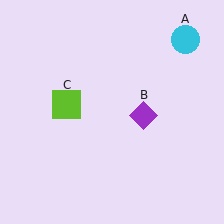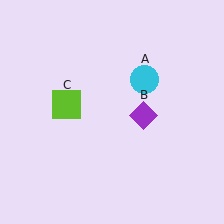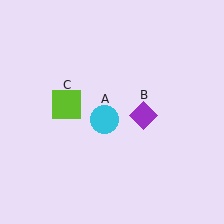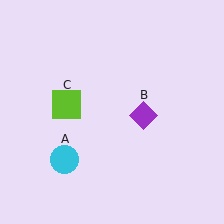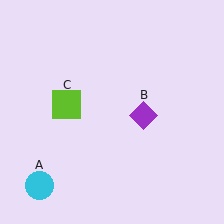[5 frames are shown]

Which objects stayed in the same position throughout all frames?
Purple diamond (object B) and lime square (object C) remained stationary.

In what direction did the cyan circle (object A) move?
The cyan circle (object A) moved down and to the left.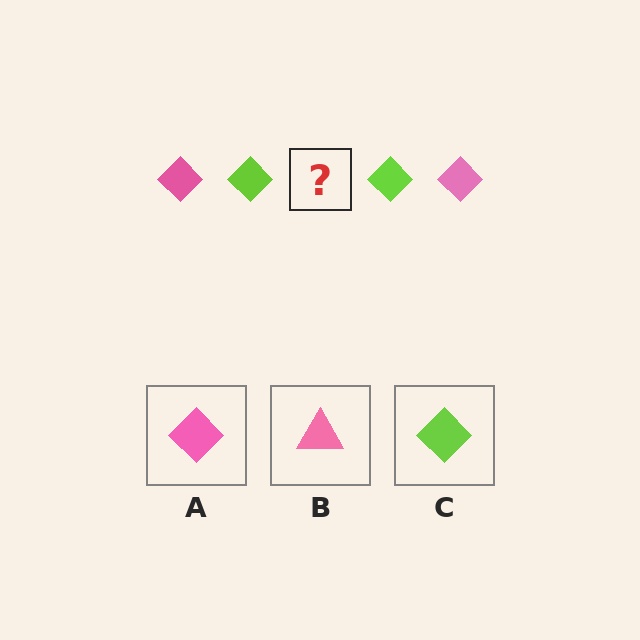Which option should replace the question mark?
Option A.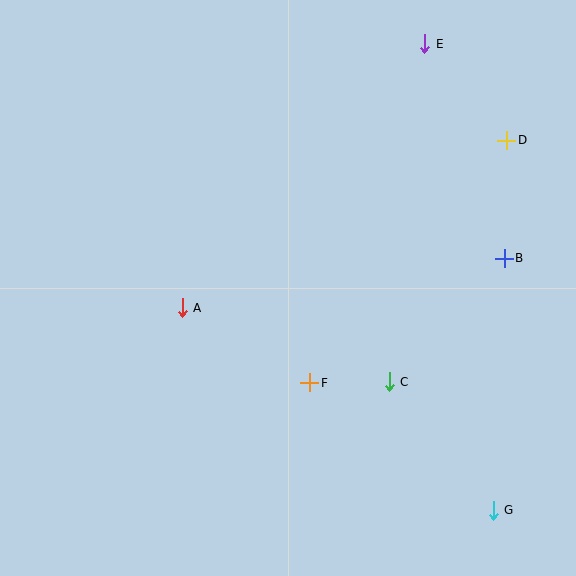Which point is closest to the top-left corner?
Point A is closest to the top-left corner.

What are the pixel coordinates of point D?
Point D is at (507, 140).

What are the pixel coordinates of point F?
Point F is at (310, 383).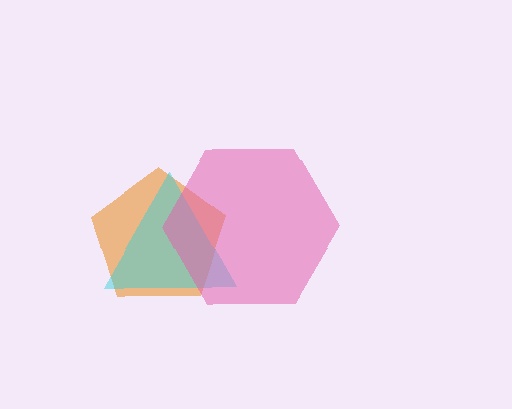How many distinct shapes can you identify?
There are 3 distinct shapes: an orange pentagon, a cyan triangle, a pink hexagon.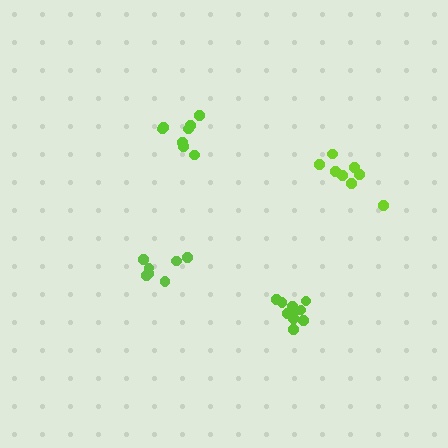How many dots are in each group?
Group 1: 8 dots, Group 2: 10 dots, Group 3: 7 dots, Group 4: 8 dots (33 total).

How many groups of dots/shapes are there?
There are 4 groups.